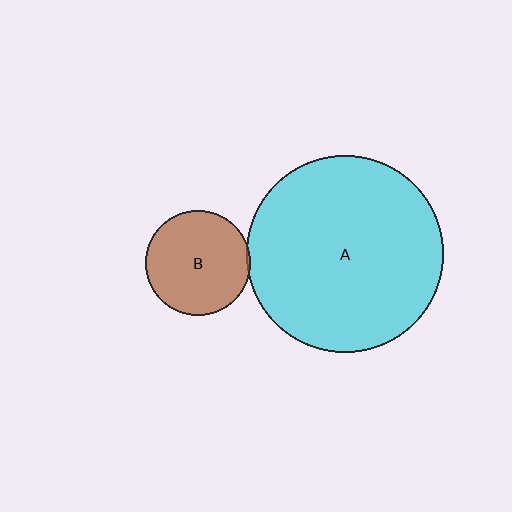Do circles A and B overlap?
Yes.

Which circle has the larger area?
Circle A (cyan).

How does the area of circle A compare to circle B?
Approximately 3.5 times.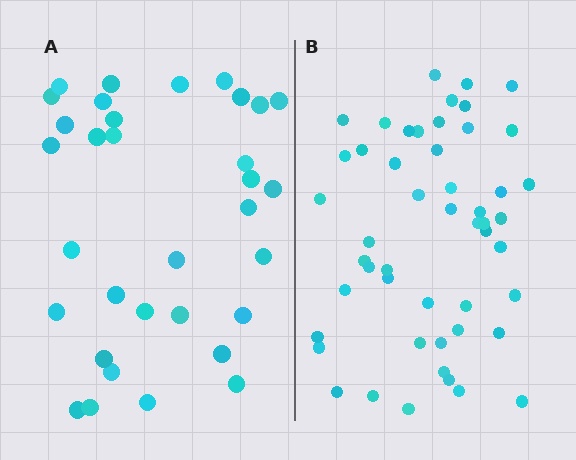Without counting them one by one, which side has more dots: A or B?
Region B (the right region) has more dots.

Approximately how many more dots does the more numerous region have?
Region B has approximately 15 more dots than region A.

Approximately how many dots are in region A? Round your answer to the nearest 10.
About 30 dots. (The exact count is 33, which rounds to 30.)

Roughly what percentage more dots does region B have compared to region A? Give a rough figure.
About 50% more.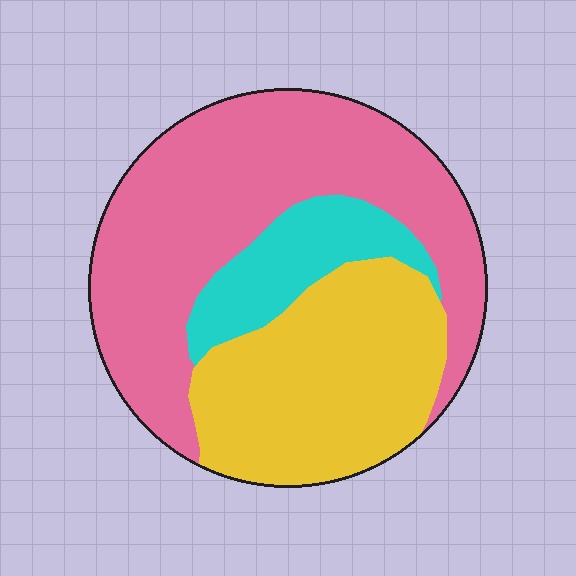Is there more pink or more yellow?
Pink.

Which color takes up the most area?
Pink, at roughly 50%.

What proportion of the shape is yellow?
Yellow covers around 35% of the shape.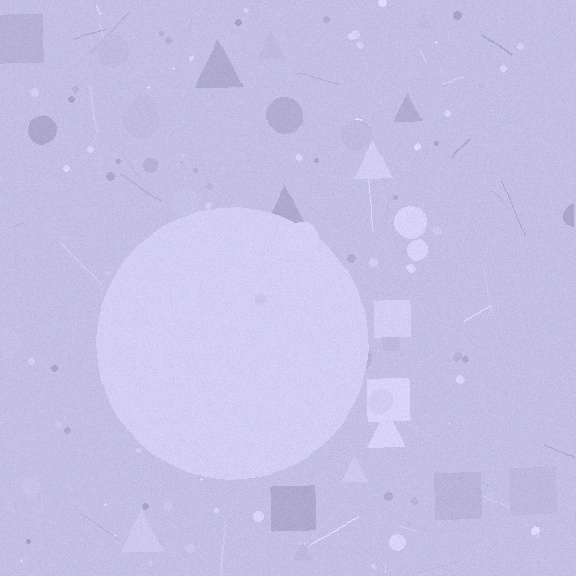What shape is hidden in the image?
A circle is hidden in the image.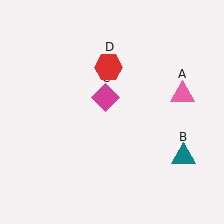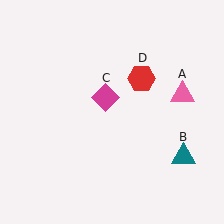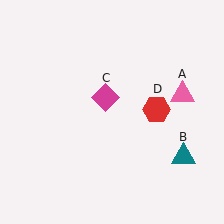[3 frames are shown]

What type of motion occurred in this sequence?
The red hexagon (object D) rotated clockwise around the center of the scene.